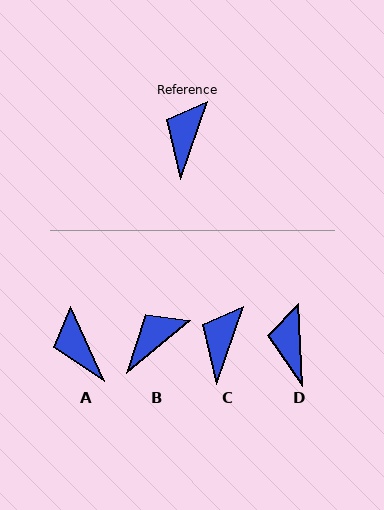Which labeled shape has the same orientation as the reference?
C.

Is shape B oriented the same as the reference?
No, it is off by about 31 degrees.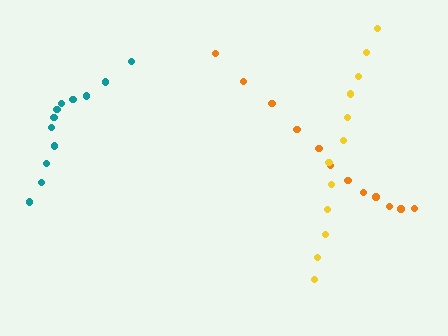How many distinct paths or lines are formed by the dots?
There are 3 distinct paths.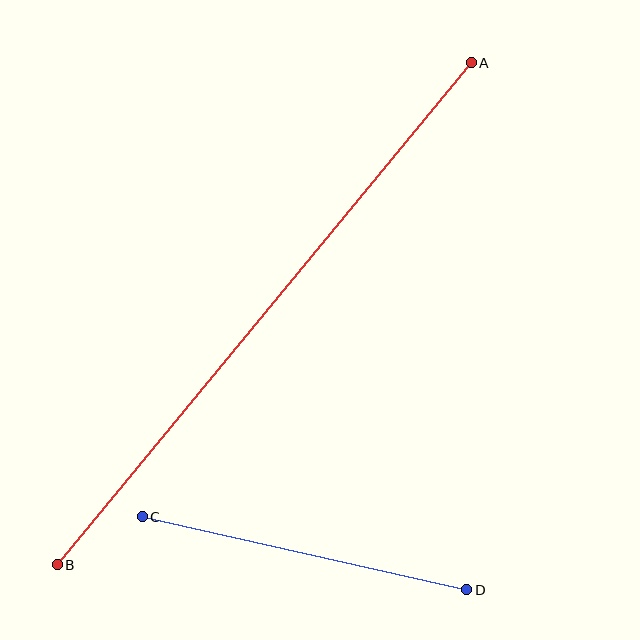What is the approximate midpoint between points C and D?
The midpoint is at approximately (305, 553) pixels.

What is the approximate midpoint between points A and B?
The midpoint is at approximately (264, 314) pixels.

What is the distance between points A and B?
The distance is approximately 651 pixels.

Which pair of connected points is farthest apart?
Points A and B are farthest apart.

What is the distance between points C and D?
The distance is approximately 332 pixels.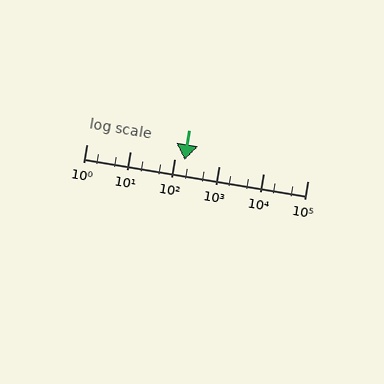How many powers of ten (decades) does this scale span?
The scale spans 5 decades, from 1 to 100000.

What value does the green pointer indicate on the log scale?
The pointer indicates approximately 170.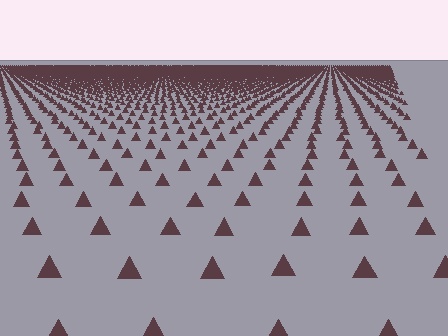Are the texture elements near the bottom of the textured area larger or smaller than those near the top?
Larger. Near the bottom, elements are closer to the viewer and appear at a bigger on-screen size.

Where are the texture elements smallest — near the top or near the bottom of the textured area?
Near the top.